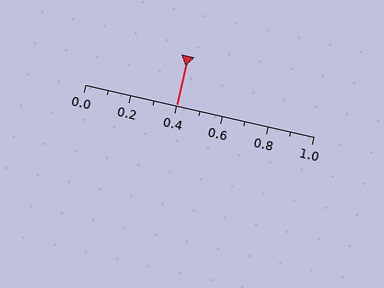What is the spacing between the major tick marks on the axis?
The major ticks are spaced 0.2 apart.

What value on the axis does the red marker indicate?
The marker indicates approximately 0.4.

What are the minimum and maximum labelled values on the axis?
The axis runs from 0.0 to 1.0.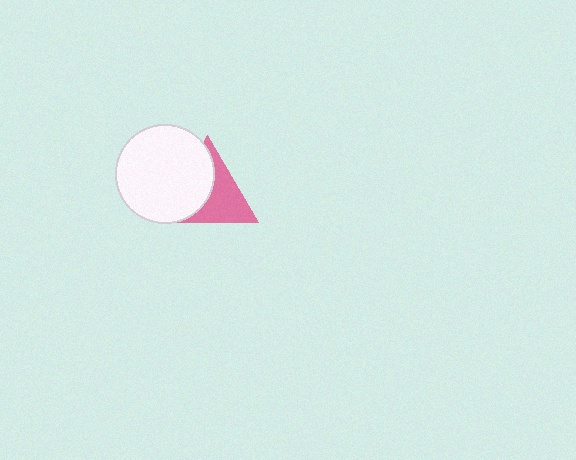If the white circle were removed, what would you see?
You would see the complete pink triangle.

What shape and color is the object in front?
The object in front is a white circle.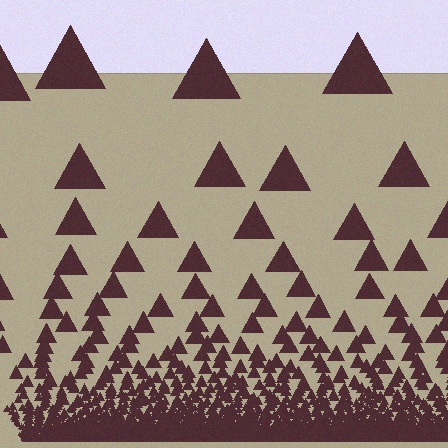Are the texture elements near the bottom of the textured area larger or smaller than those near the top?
Smaller. The gradient is inverted — elements near the bottom are smaller and denser.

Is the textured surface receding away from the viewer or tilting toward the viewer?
The surface appears to tilt toward the viewer. Texture elements get larger and sparser toward the top.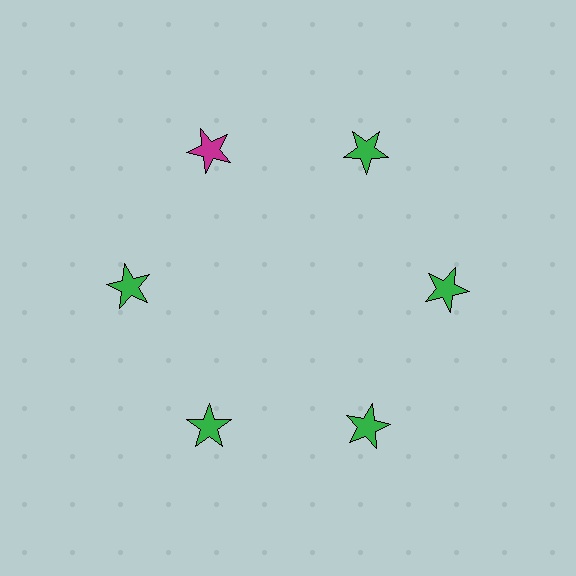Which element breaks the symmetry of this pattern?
The magenta star at roughly the 11 o'clock position breaks the symmetry. All other shapes are green stars.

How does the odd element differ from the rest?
It has a different color: magenta instead of green.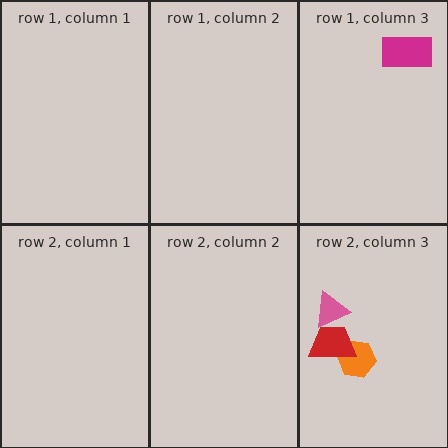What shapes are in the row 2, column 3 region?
The orange hexagon, the pink triangle, the red trapezoid.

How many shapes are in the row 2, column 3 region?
3.